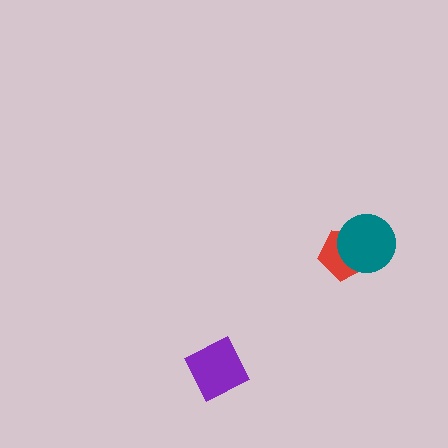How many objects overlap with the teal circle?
1 object overlaps with the teal circle.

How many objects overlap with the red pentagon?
1 object overlaps with the red pentagon.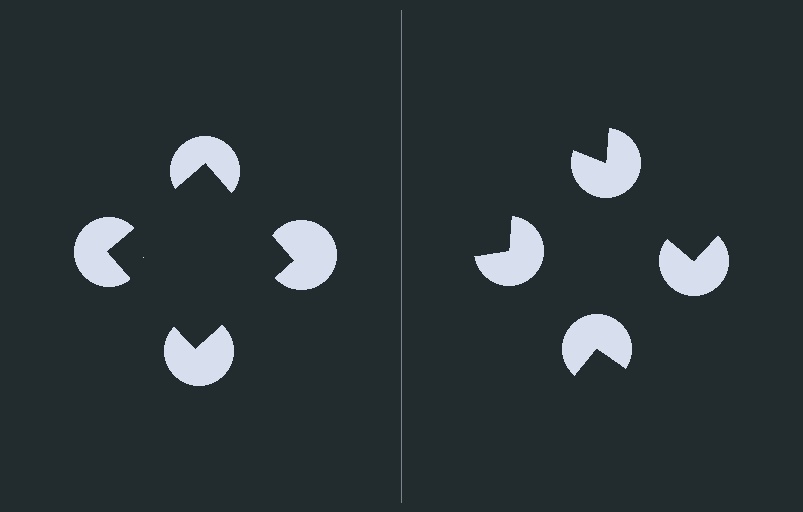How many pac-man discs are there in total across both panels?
8 — 4 on each side.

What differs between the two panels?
The pac-man discs are positioned identically on both sides; only the wedge orientations differ. On the left they align to a square; on the right they are misaligned.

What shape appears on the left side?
An illusory square.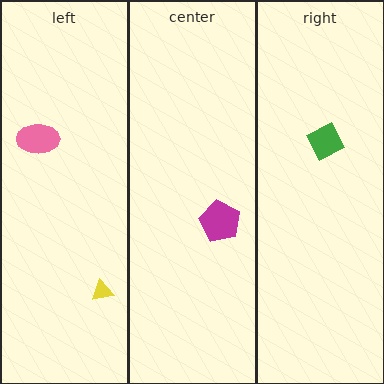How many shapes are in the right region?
1.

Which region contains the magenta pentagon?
The center region.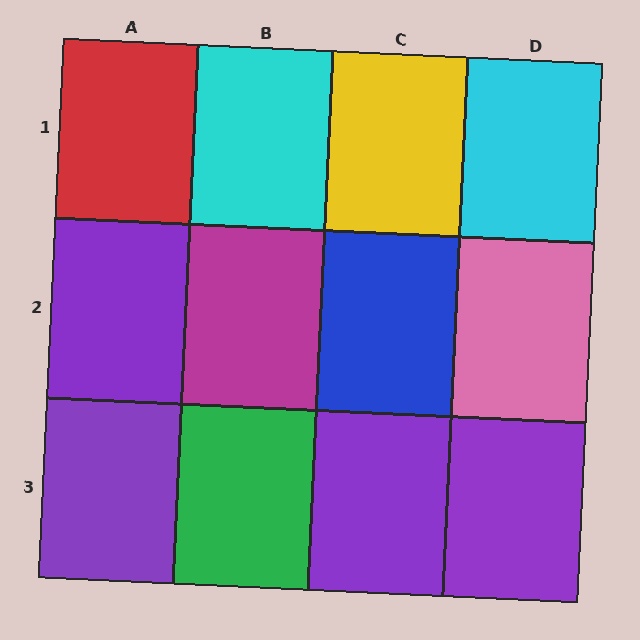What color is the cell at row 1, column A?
Red.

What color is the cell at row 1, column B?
Cyan.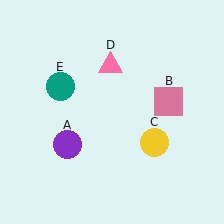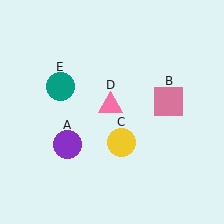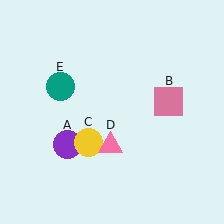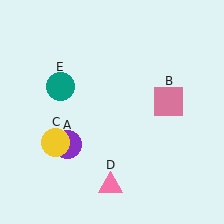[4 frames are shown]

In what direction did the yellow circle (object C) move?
The yellow circle (object C) moved left.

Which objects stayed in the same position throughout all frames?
Purple circle (object A) and pink square (object B) and teal circle (object E) remained stationary.